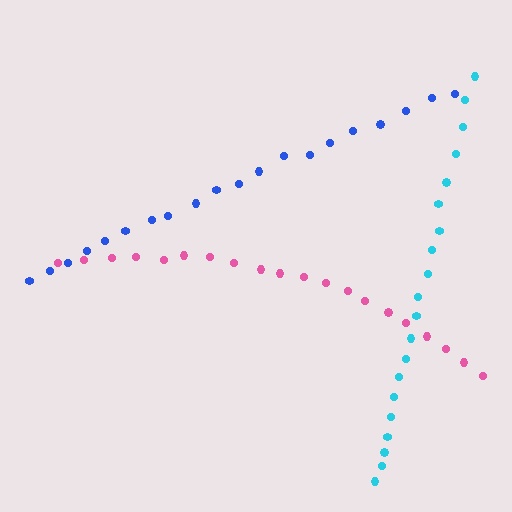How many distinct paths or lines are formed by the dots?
There are 3 distinct paths.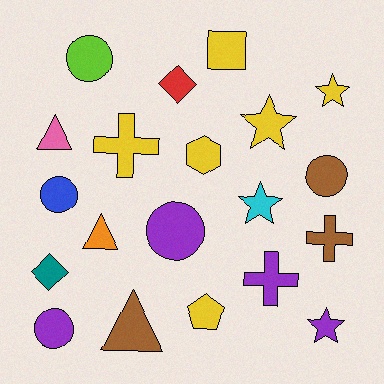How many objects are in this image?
There are 20 objects.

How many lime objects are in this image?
There is 1 lime object.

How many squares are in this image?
There is 1 square.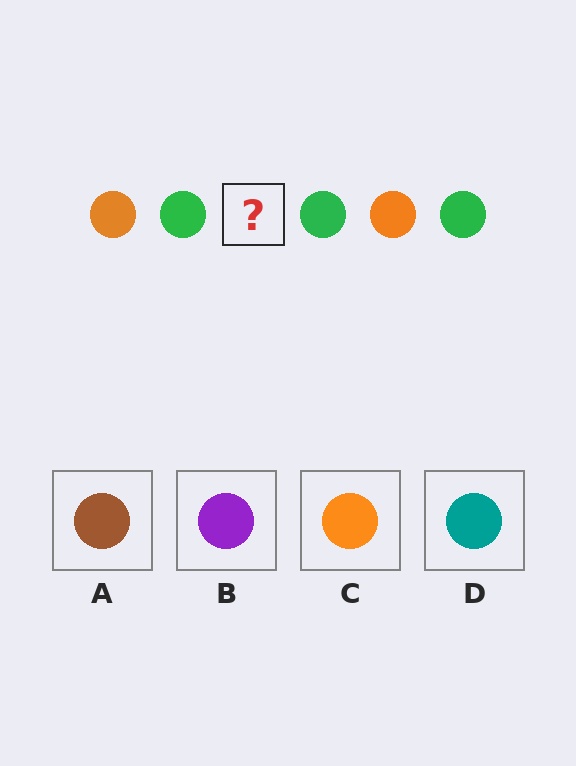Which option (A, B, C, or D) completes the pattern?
C.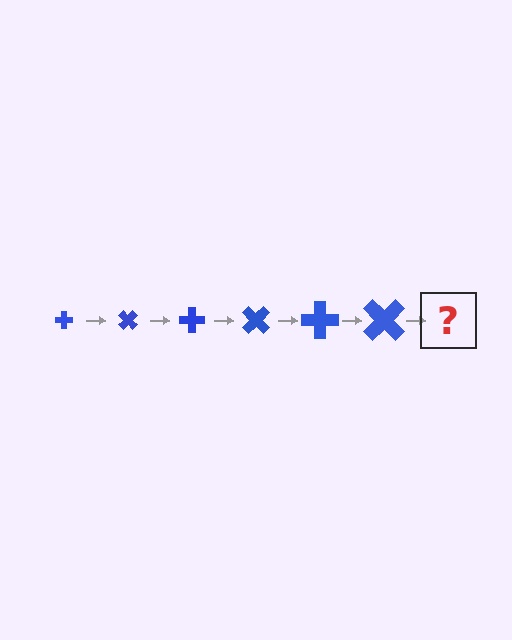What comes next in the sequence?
The next element should be a cross, larger than the previous one and rotated 270 degrees from the start.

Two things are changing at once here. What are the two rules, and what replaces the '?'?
The two rules are that the cross grows larger each step and it rotates 45 degrees each step. The '?' should be a cross, larger than the previous one and rotated 270 degrees from the start.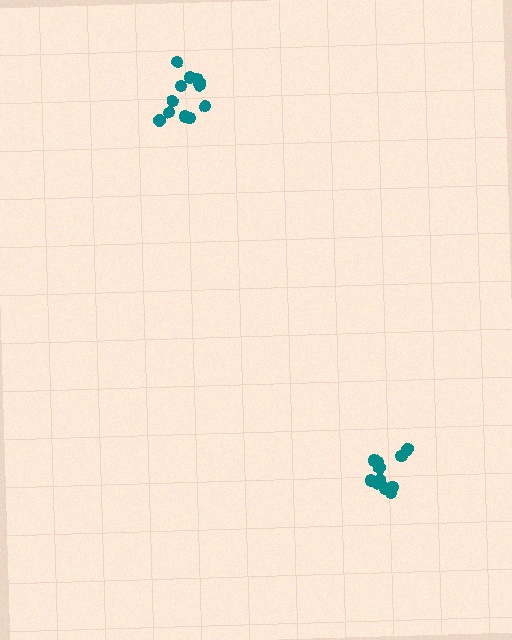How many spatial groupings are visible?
There are 2 spatial groupings.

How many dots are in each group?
Group 1: 11 dots, Group 2: 12 dots (23 total).